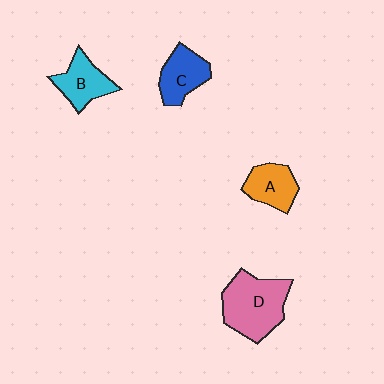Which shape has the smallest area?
Shape A (orange).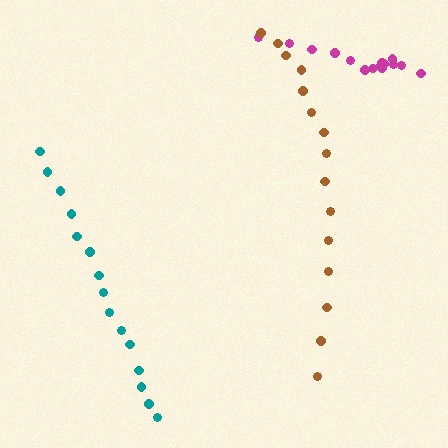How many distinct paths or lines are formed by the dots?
There are 3 distinct paths.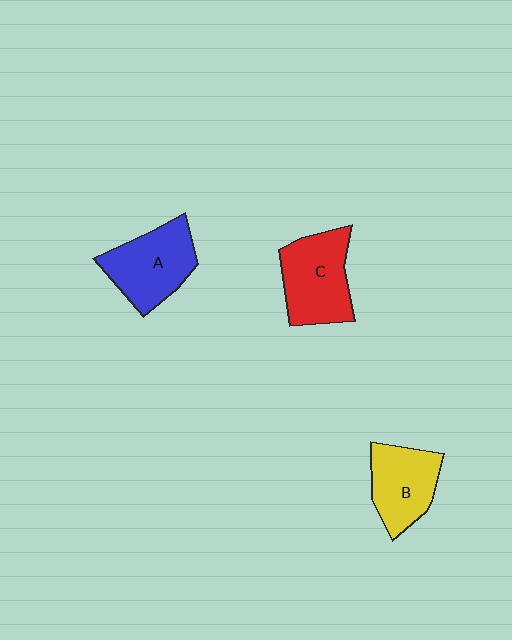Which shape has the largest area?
Shape C (red).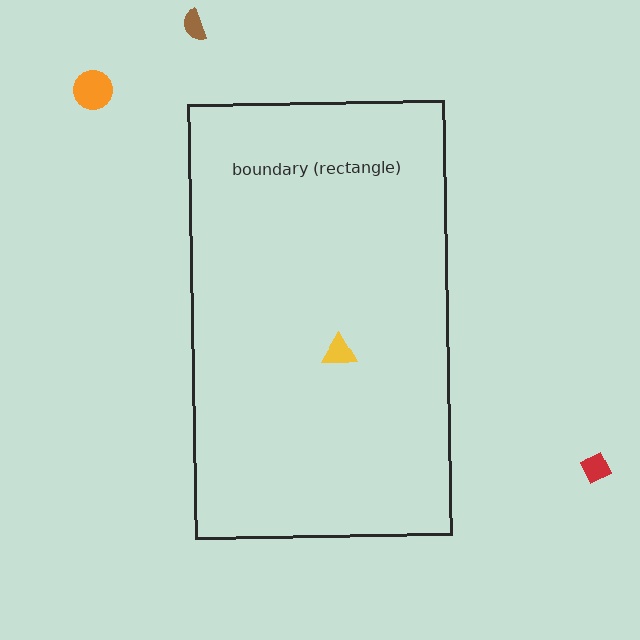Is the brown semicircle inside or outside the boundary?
Outside.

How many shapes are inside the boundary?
1 inside, 3 outside.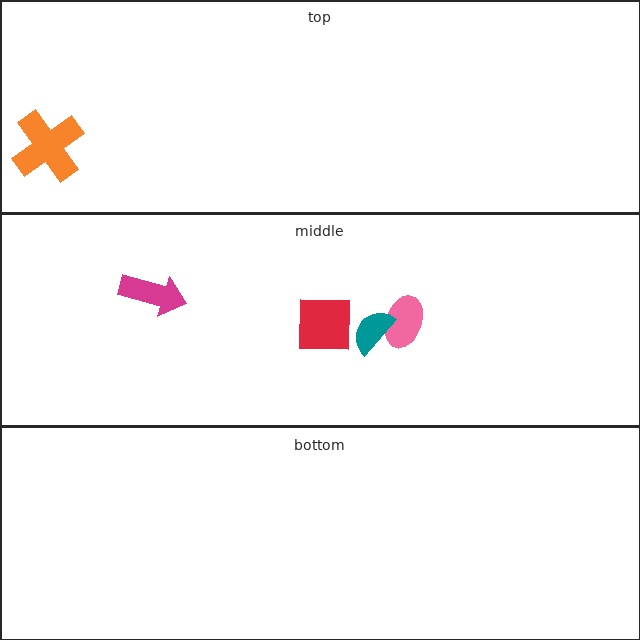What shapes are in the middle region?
The magenta arrow, the pink ellipse, the red square, the teal semicircle.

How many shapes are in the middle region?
4.